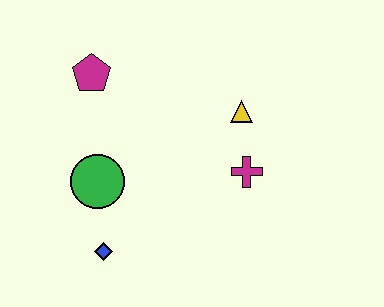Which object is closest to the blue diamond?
The green circle is closest to the blue diamond.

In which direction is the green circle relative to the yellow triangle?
The green circle is to the left of the yellow triangle.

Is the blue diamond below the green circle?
Yes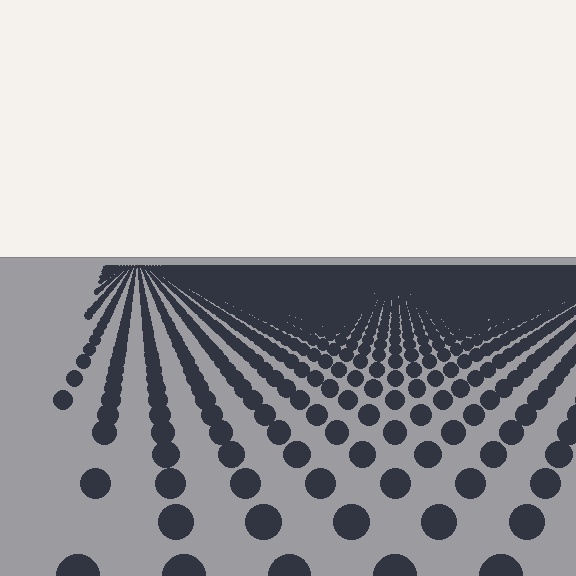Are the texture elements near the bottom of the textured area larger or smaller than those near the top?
Larger. Near the bottom, elements are closer to the viewer and appear at a bigger on-screen size.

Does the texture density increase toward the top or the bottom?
Density increases toward the top.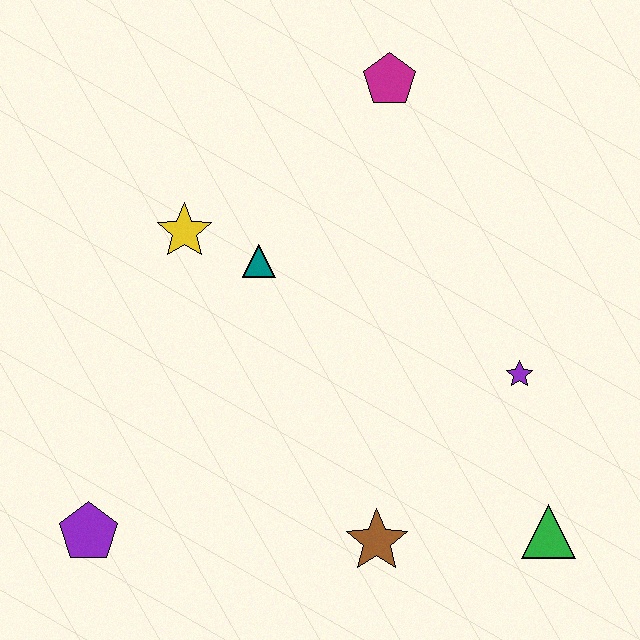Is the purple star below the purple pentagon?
No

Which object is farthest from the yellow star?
The green triangle is farthest from the yellow star.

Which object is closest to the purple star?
The green triangle is closest to the purple star.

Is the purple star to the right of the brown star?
Yes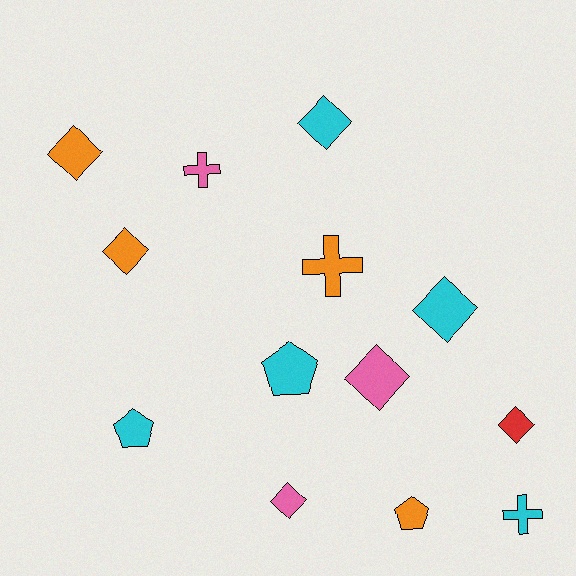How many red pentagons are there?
There are no red pentagons.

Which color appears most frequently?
Cyan, with 5 objects.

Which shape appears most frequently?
Diamond, with 7 objects.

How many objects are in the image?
There are 13 objects.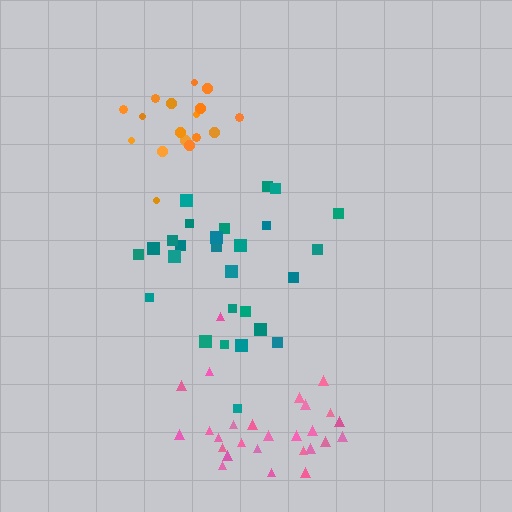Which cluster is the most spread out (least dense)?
Teal.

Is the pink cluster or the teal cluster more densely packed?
Pink.